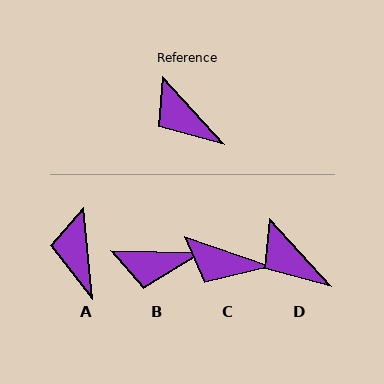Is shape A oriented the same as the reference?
No, it is off by about 36 degrees.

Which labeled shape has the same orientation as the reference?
D.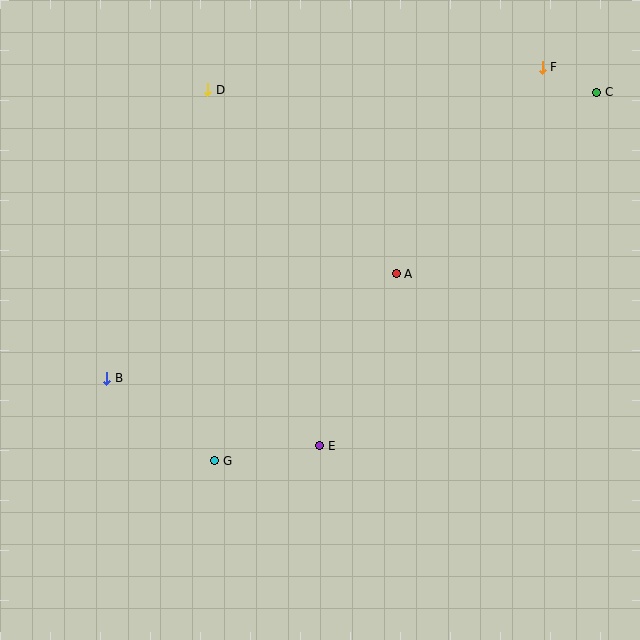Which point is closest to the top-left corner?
Point D is closest to the top-left corner.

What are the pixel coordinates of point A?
Point A is at (396, 274).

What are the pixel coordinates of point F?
Point F is at (542, 67).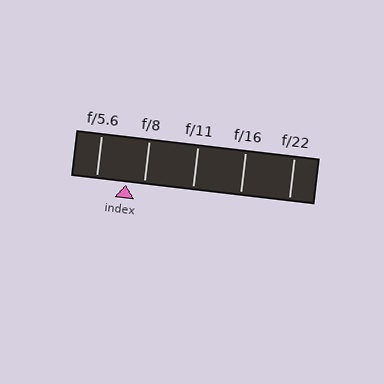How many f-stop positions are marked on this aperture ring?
There are 5 f-stop positions marked.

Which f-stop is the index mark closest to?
The index mark is closest to f/8.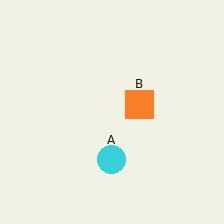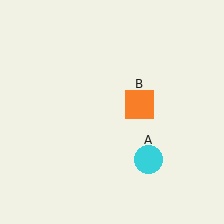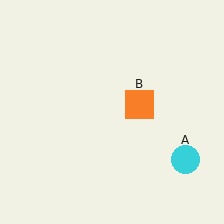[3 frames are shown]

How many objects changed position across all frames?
1 object changed position: cyan circle (object A).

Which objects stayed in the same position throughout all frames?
Orange square (object B) remained stationary.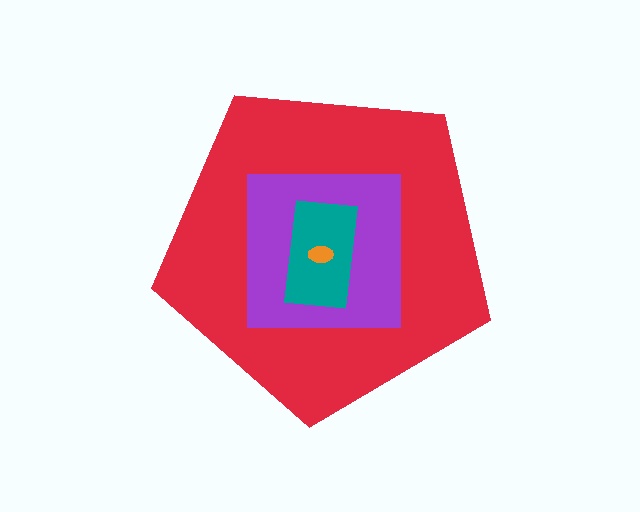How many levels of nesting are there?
4.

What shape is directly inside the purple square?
The teal rectangle.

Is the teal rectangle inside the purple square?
Yes.